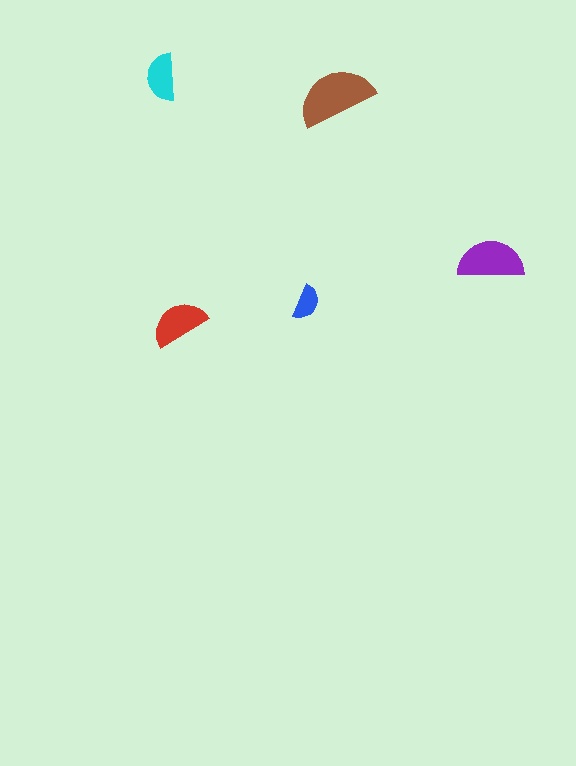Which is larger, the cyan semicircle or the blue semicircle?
The cyan one.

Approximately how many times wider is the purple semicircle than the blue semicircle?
About 2 times wider.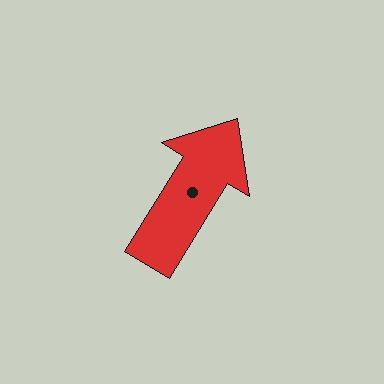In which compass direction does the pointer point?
Northeast.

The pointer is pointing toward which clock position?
Roughly 1 o'clock.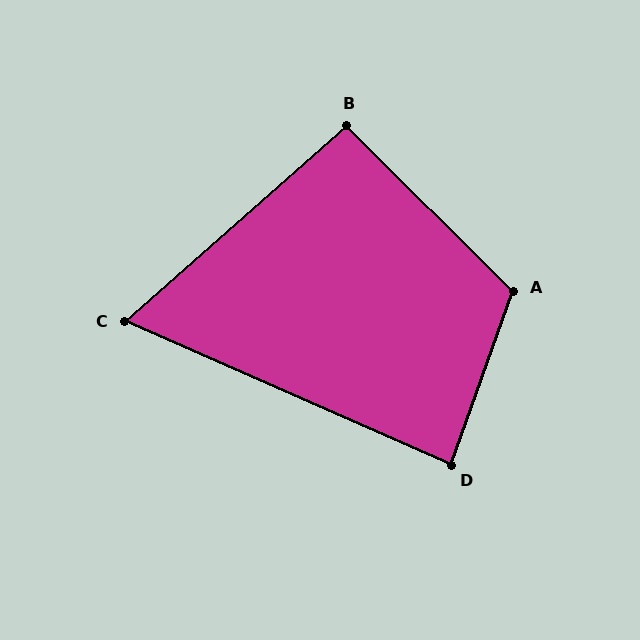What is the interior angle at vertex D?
Approximately 86 degrees (approximately right).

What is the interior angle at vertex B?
Approximately 94 degrees (approximately right).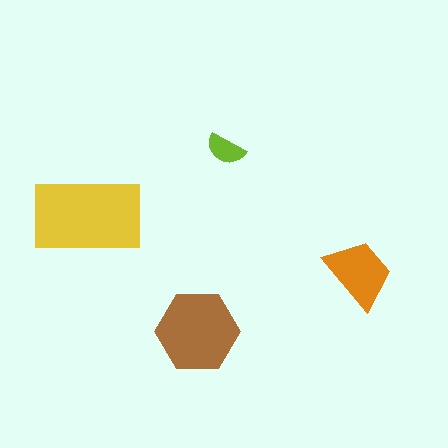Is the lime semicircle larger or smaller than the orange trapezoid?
Smaller.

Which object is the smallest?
The lime semicircle.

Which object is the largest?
The yellow rectangle.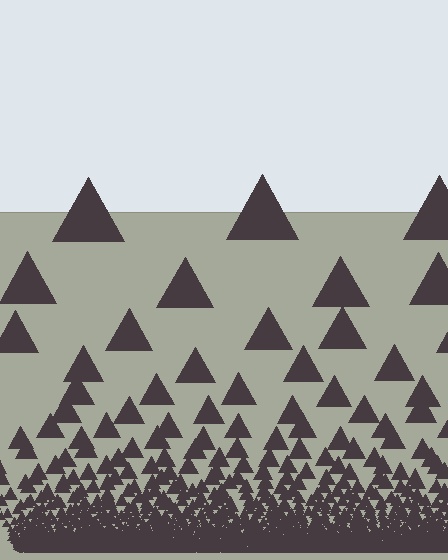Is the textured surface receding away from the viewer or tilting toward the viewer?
The surface appears to tilt toward the viewer. Texture elements get larger and sparser toward the top.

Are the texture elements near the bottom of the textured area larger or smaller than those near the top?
Smaller. The gradient is inverted — elements near the bottom are smaller and denser.